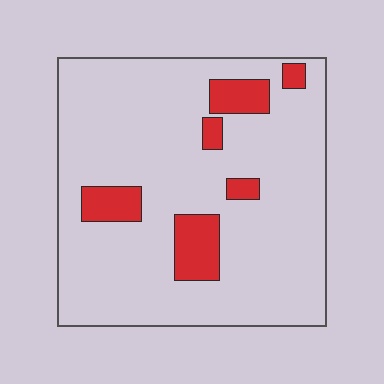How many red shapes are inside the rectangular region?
6.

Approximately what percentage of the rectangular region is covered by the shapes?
Approximately 15%.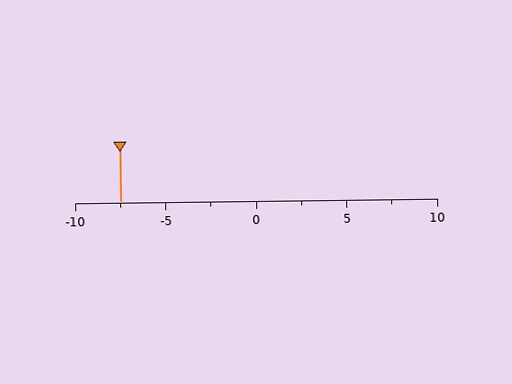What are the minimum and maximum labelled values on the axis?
The axis runs from -10 to 10.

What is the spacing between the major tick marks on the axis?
The major ticks are spaced 5 apart.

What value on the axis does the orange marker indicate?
The marker indicates approximately -7.5.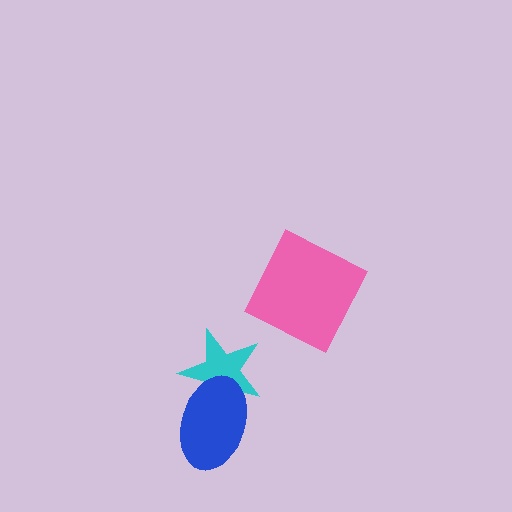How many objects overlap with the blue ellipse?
1 object overlaps with the blue ellipse.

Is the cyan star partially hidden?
Yes, it is partially covered by another shape.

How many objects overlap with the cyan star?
1 object overlaps with the cyan star.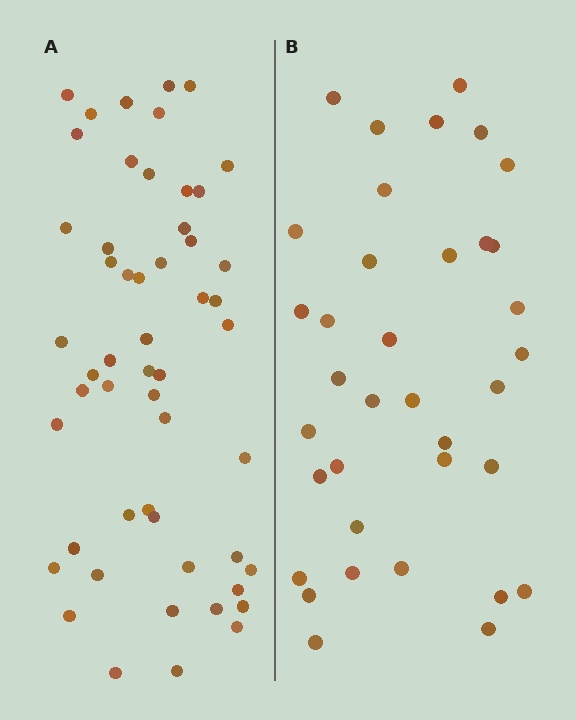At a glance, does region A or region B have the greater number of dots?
Region A (the left region) has more dots.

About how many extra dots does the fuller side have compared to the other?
Region A has approximately 15 more dots than region B.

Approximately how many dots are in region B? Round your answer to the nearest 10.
About 40 dots. (The exact count is 36, which rounds to 40.)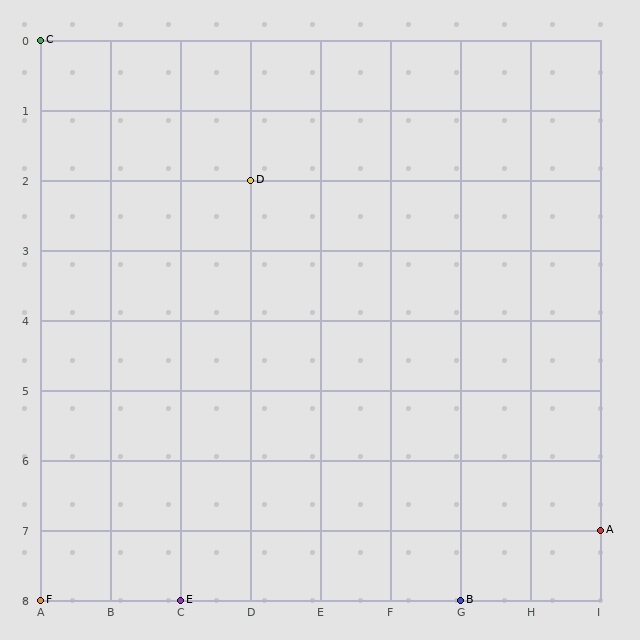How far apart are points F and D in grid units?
Points F and D are 3 columns and 6 rows apart (about 6.7 grid units diagonally).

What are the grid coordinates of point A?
Point A is at grid coordinates (I, 7).